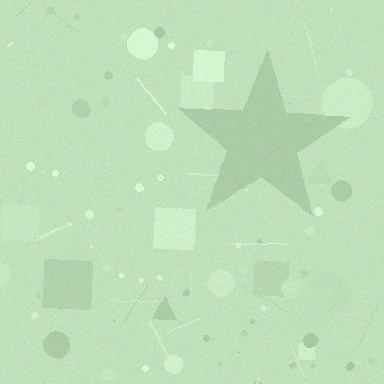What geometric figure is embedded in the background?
A star is embedded in the background.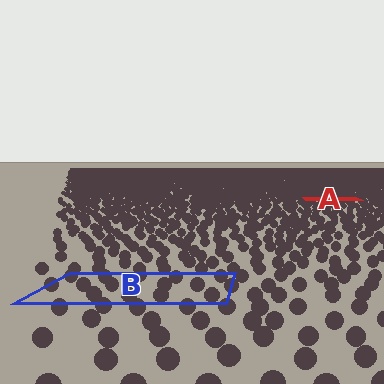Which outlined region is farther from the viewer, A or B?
Region A is farther from the viewer — the texture elements inside it appear smaller and more densely packed.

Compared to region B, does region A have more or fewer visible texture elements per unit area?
Region A has more texture elements per unit area — they are packed more densely because it is farther away.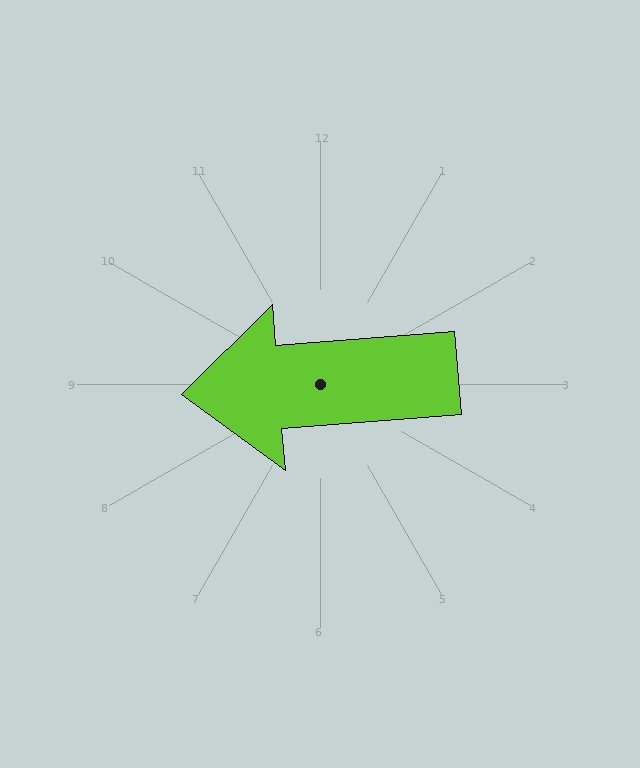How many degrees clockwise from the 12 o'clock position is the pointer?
Approximately 265 degrees.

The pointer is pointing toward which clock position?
Roughly 9 o'clock.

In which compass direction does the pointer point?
West.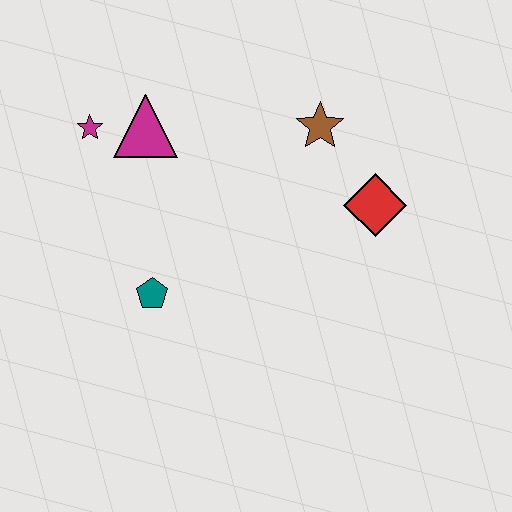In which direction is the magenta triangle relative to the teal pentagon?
The magenta triangle is above the teal pentagon.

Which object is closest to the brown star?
The red diamond is closest to the brown star.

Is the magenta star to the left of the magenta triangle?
Yes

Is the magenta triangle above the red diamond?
Yes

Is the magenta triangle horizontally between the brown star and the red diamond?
No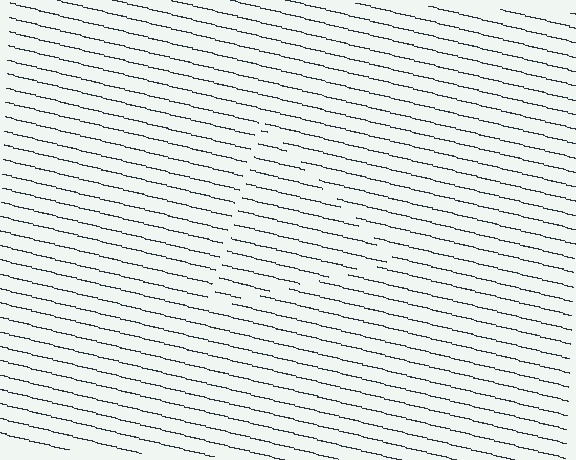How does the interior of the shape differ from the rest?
The interior of the shape contains the same grating, shifted by half a period — the contour is defined by the phase discontinuity where line-ends from the inner and outer gratings abut.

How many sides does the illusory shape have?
3 sides — the line-ends trace a triangle.